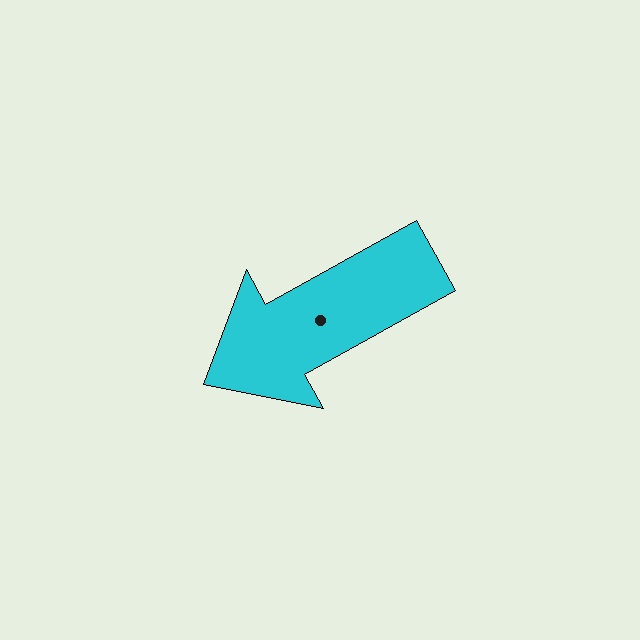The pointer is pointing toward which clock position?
Roughly 8 o'clock.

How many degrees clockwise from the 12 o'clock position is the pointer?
Approximately 241 degrees.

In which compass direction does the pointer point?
Southwest.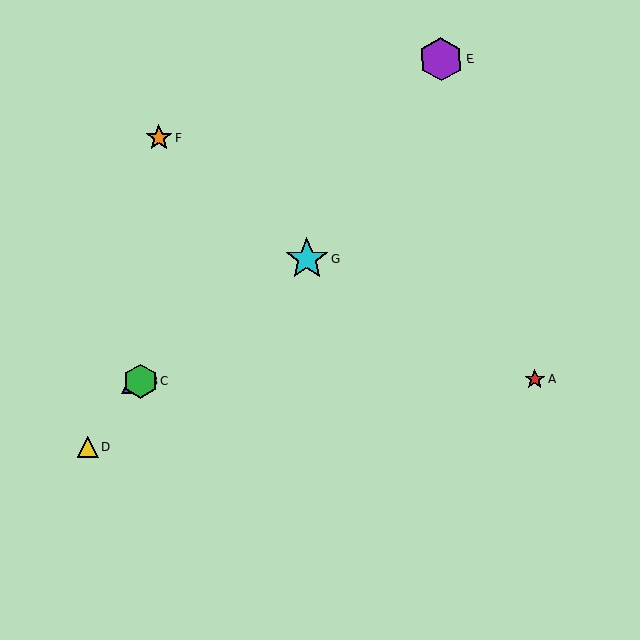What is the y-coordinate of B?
Object B is at y≈381.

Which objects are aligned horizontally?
Objects A, B, C are aligned horizontally.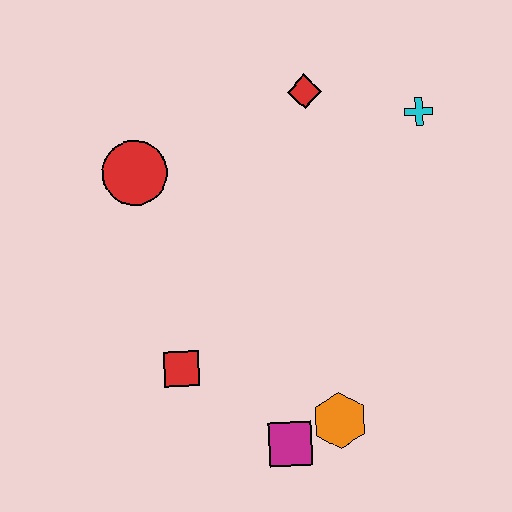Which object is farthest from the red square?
The cyan cross is farthest from the red square.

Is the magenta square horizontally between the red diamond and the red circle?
Yes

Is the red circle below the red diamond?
Yes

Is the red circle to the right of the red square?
No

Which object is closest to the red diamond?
The cyan cross is closest to the red diamond.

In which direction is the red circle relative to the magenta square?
The red circle is above the magenta square.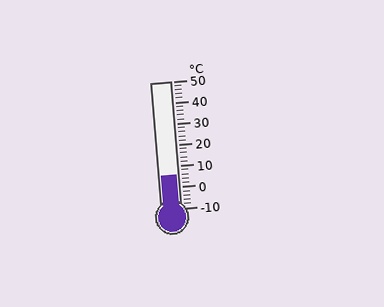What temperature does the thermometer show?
The thermometer shows approximately 6°C.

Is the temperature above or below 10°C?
The temperature is below 10°C.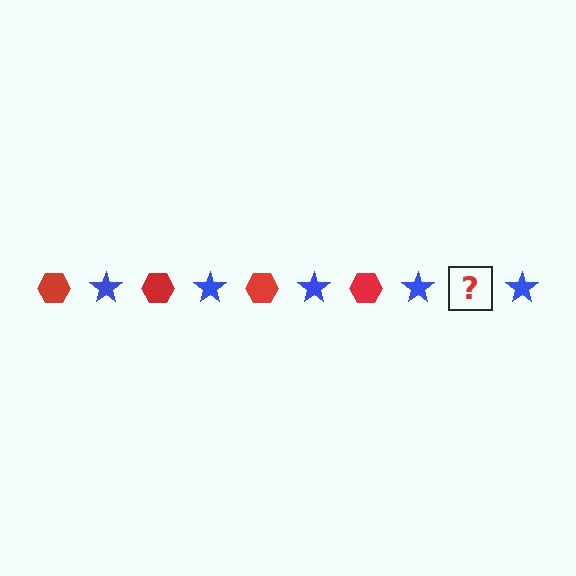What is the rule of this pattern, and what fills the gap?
The rule is that the pattern alternates between red hexagon and blue star. The gap should be filled with a red hexagon.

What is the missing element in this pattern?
The missing element is a red hexagon.